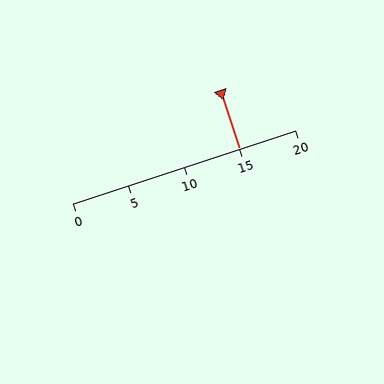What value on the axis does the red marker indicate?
The marker indicates approximately 15.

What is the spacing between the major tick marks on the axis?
The major ticks are spaced 5 apart.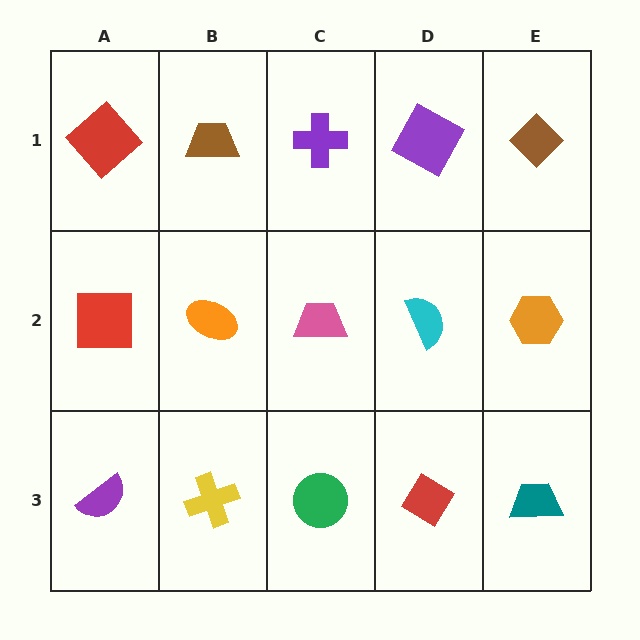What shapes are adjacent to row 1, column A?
A red square (row 2, column A), a brown trapezoid (row 1, column B).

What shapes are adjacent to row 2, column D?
A purple square (row 1, column D), a red diamond (row 3, column D), a pink trapezoid (row 2, column C), an orange hexagon (row 2, column E).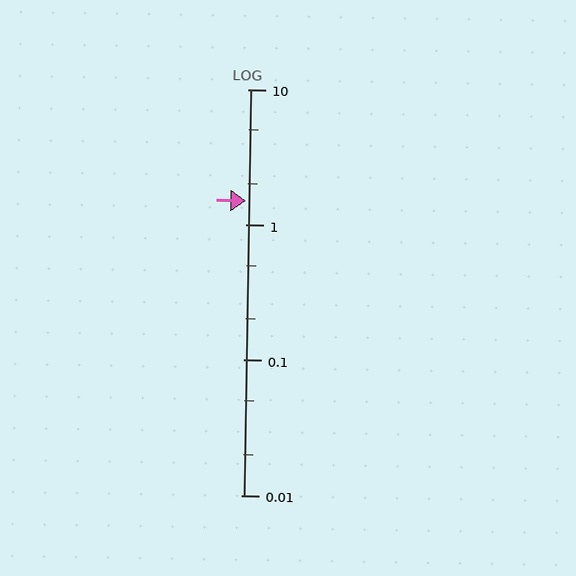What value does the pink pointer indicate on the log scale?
The pointer indicates approximately 1.5.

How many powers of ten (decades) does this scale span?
The scale spans 3 decades, from 0.01 to 10.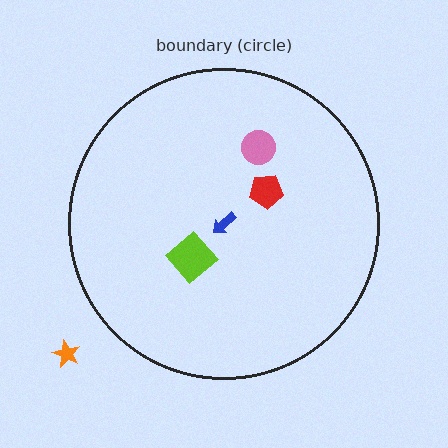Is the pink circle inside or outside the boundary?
Inside.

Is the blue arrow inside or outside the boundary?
Inside.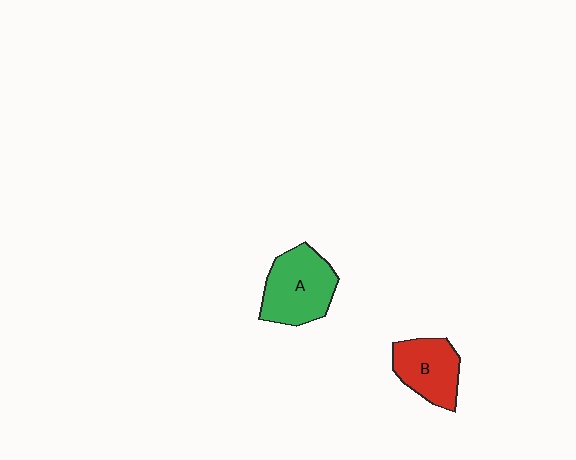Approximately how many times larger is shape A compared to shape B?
Approximately 1.3 times.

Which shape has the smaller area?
Shape B (red).